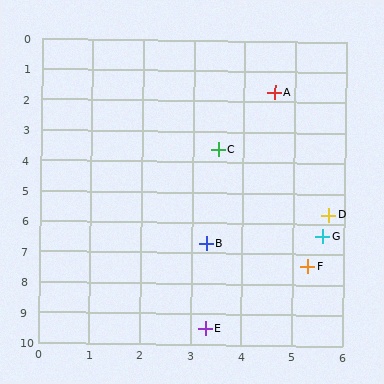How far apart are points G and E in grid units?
Points G and E are about 3.9 grid units apart.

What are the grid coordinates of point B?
Point B is at approximately (3.3, 6.7).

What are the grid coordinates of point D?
Point D is at approximately (5.7, 5.7).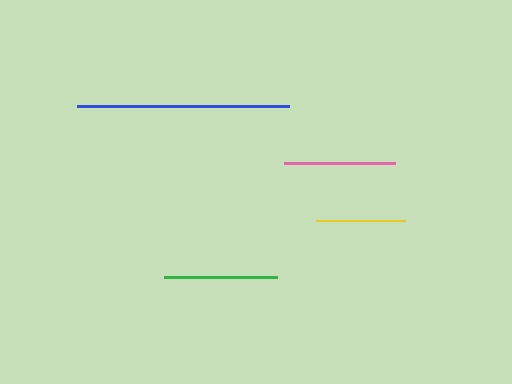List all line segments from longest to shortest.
From longest to shortest: blue, green, pink, yellow.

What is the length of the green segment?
The green segment is approximately 113 pixels long.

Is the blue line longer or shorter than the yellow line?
The blue line is longer than the yellow line.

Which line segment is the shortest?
The yellow line is the shortest at approximately 88 pixels.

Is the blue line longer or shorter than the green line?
The blue line is longer than the green line.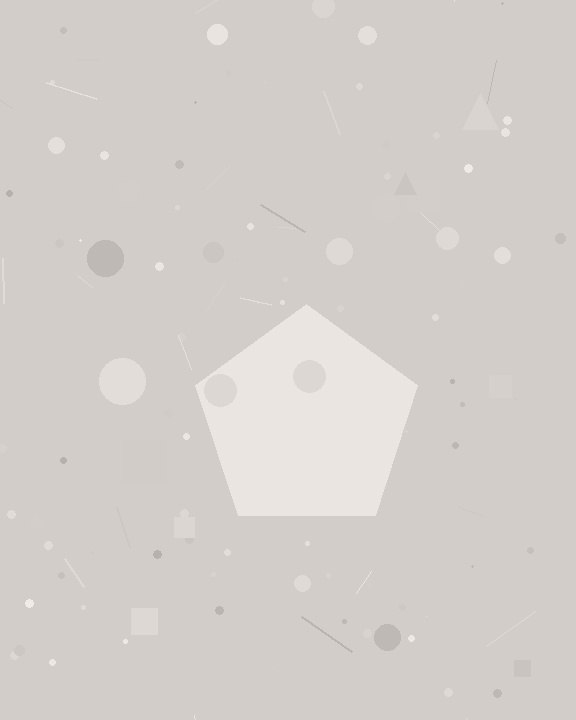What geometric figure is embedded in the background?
A pentagon is embedded in the background.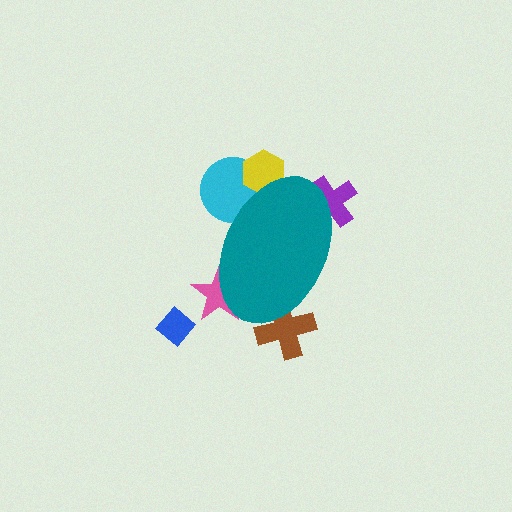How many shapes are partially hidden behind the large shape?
5 shapes are partially hidden.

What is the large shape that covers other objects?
A teal ellipse.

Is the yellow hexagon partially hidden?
Yes, the yellow hexagon is partially hidden behind the teal ellipse.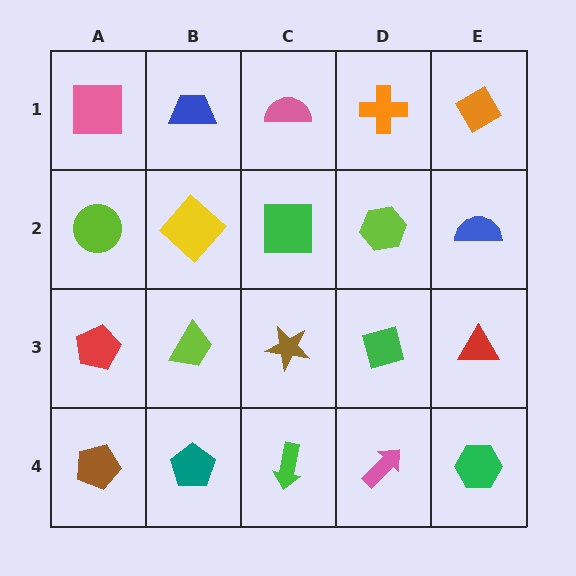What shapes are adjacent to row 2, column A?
A pink square (row 1, column A), a red pentagon (row 3, column A), a yellow diamond (row 2, column B).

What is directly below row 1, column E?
A blue semicircle.